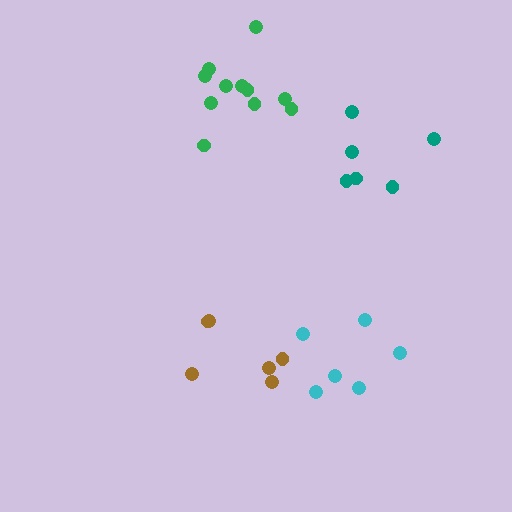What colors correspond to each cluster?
The clusters are colored: cyan, brown, green, teal.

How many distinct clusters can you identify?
There are 4 distinct clusters.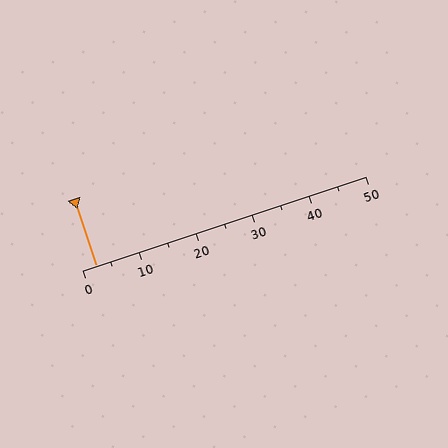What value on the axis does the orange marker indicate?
The marker indicates approximately 2.5.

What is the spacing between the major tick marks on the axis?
The major ticks are spaced 10 apart.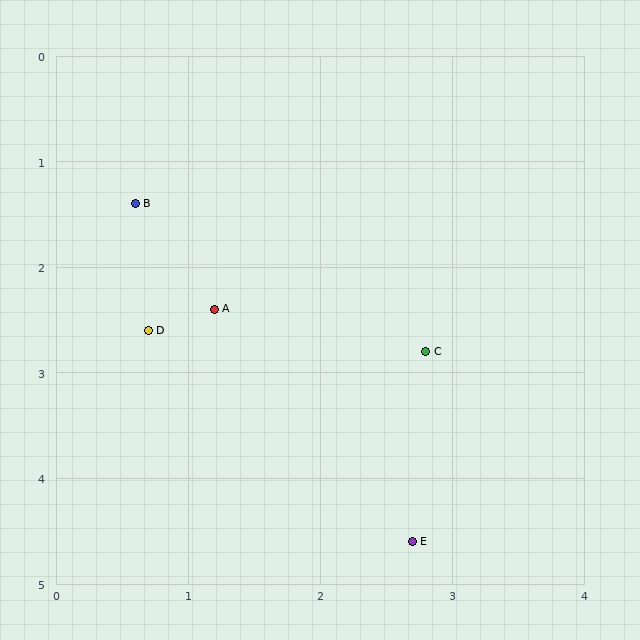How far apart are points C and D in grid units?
Points C and D are about 2.1 grid units apart.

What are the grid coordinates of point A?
Point A is at approximately (1.2, 2.4).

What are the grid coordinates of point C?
Point C is at approximately (2.8, 2.8).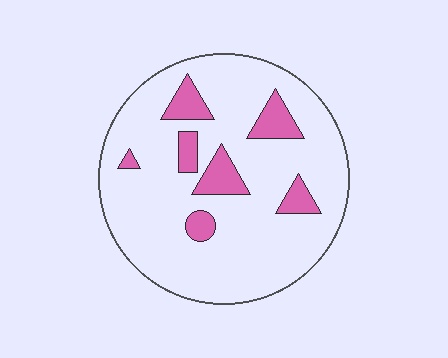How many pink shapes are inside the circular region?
7.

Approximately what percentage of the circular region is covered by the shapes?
Approximately 15%.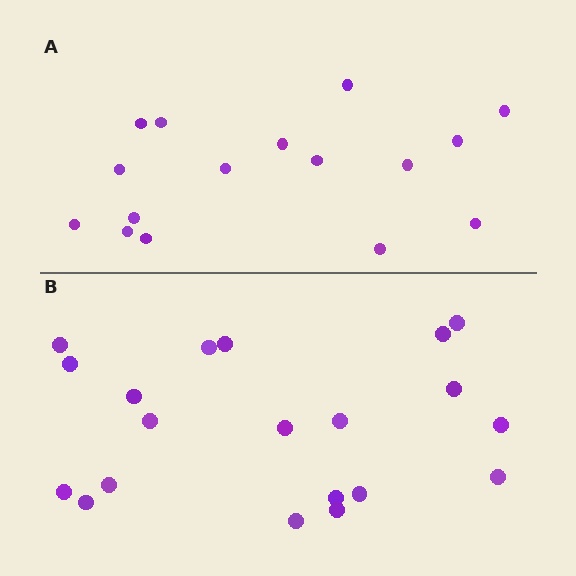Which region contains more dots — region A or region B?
Region B (the bottom region) has more dots.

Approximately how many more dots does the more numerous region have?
Region B has about 4 more dots than region A.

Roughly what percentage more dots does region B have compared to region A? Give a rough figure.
About 25% more.